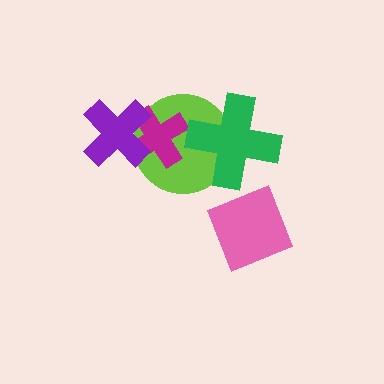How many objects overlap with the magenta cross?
2 objects overlap with the magenta cross.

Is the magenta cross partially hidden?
Yes, it is partially covered by another shape.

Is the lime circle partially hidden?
Yes, it is partially covered by another shape.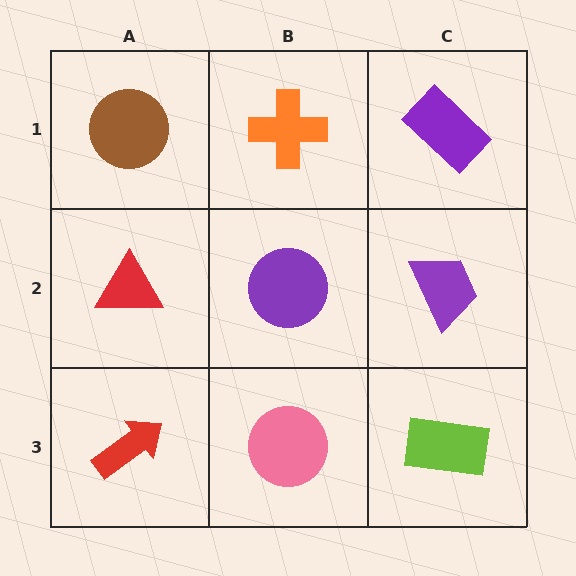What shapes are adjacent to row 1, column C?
A purple trapezoid (row 2, column C), an orange cross (row 1, column B).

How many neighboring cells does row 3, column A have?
2.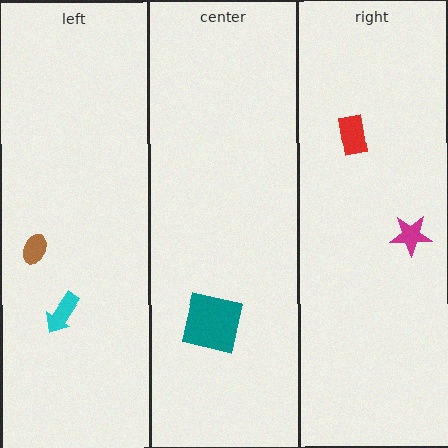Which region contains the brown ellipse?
The left region.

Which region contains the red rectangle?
The right region.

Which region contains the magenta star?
The right region.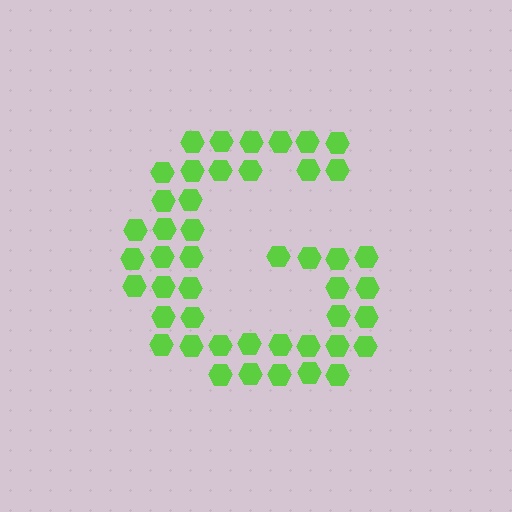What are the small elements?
The small elements are hexagons.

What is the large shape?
The large shape is the letter G.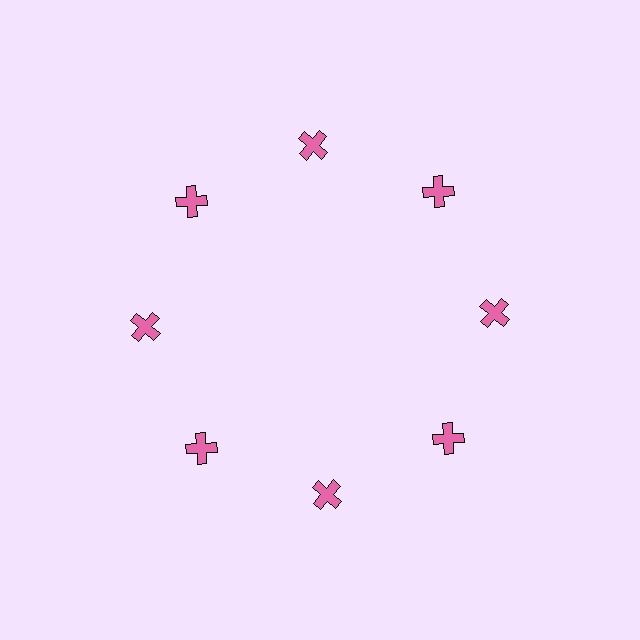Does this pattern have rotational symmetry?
Yes, this pattern has 8-fold rotational symmetry. It looks the same after rotating 45 degrees around the center.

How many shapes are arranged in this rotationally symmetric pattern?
There are 8 shapes, arranged in 8 groups of 1.